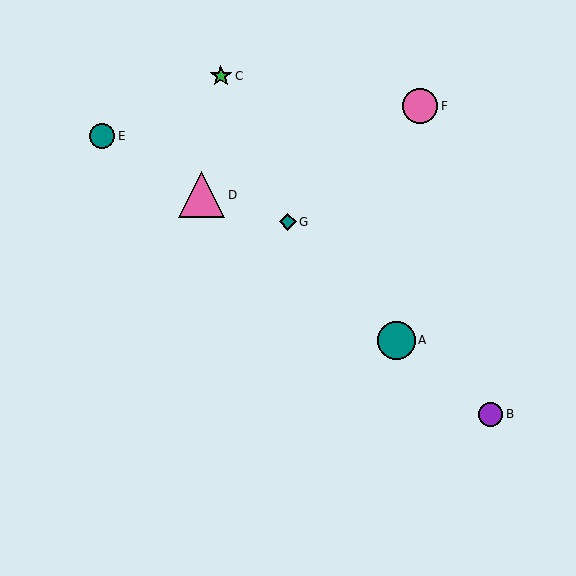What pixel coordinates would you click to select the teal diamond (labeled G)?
Click at (288, 222) to select the teal diamond G.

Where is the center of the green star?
The center of the green star is at (221, 76).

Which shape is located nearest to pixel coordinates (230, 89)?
The green star (labeled C) at (221, 76) is nearest to that location.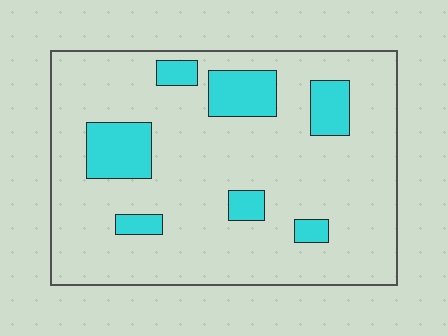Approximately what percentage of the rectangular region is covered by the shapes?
Approximately 15%.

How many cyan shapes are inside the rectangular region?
7.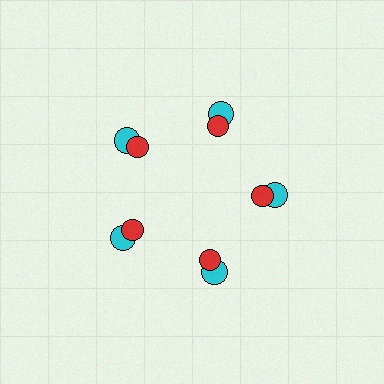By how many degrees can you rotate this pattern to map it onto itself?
The pattern maps onto itself every 72 degrees of rotation.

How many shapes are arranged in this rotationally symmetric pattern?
There are 10 shapes, arranged in 5 groups of 2.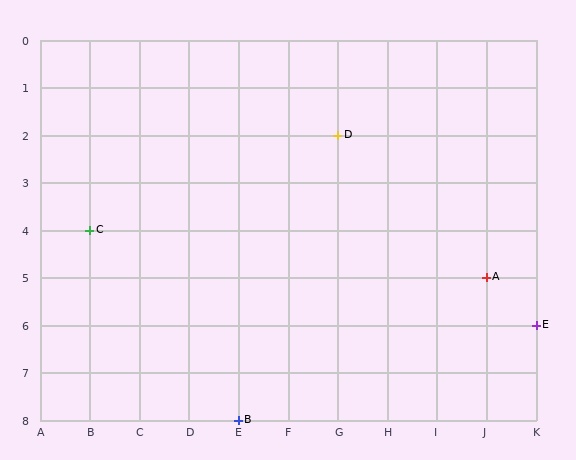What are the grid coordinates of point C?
Point C is at grid coordinates (B, 4).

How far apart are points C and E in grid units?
Points C and E are 9 columns and 2 rows apart (about 9.2 grid units diagonally).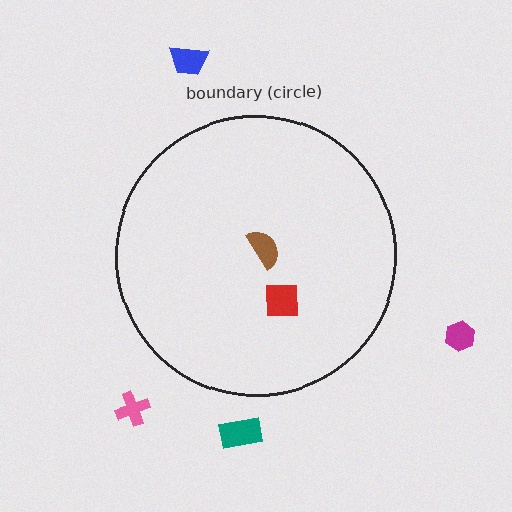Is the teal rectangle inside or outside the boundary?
Outside.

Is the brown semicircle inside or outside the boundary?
Inside.